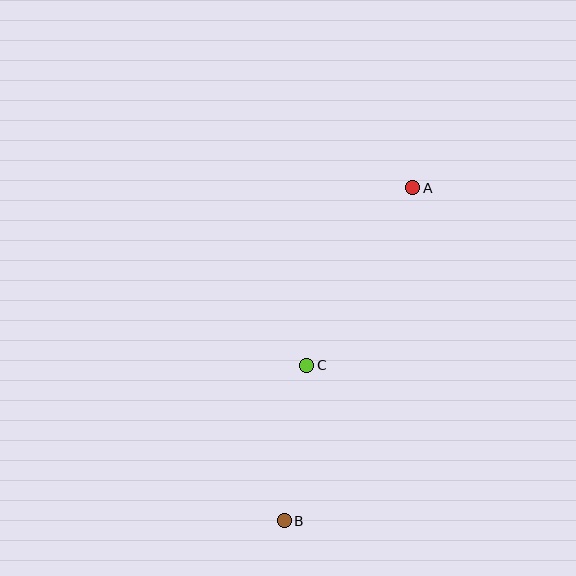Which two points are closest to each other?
Points B and C are closest to each other.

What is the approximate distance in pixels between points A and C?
The distance between A and C is approximately 207 pixels.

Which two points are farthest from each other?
Points A and B are farthest from each other.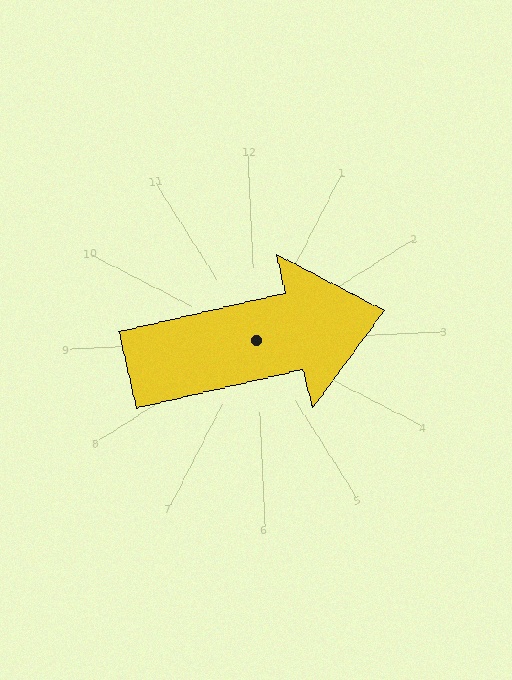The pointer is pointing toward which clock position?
Roughly 3 o'clock.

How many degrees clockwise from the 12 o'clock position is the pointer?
Approximately 80 degrees.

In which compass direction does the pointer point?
East.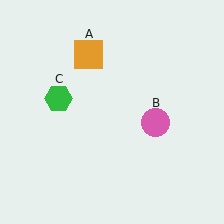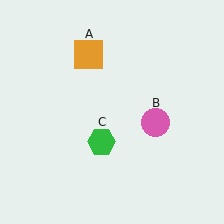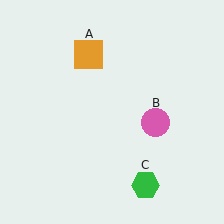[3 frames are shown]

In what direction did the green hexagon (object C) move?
The green hexagon (object C) moved down and to the right.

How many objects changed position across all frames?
1 object changed position: green hexagon (object C).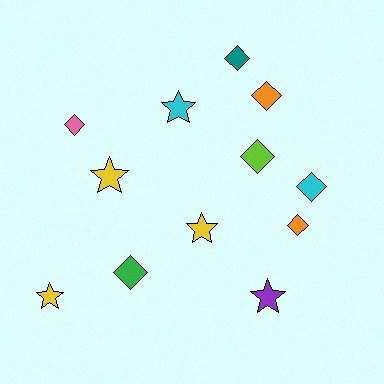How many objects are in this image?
There are 12 objects.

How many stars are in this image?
There are 5 stars.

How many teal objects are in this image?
There is 1 teal object.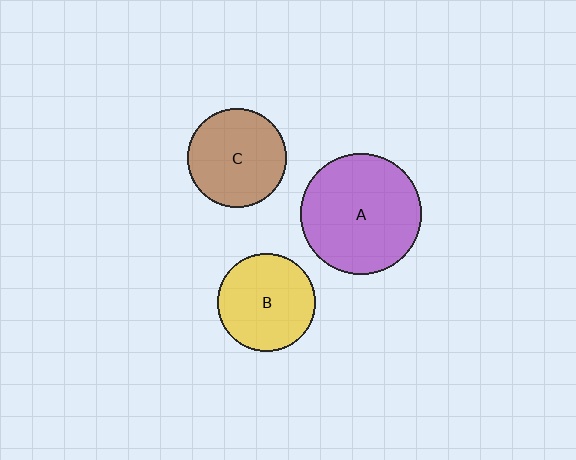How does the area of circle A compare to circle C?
Approximately 1.5 times.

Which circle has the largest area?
Circle A (purple).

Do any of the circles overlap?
No, none of the circles overlap.